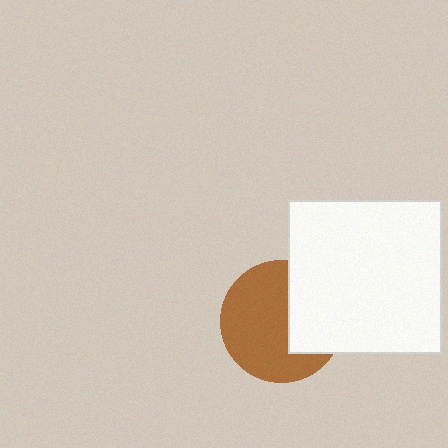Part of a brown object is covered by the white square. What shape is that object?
It is a circle.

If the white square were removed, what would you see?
You would see the complete brown circle.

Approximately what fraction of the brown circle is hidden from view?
Roughly 36% of the brown circle is hidden behind the white square.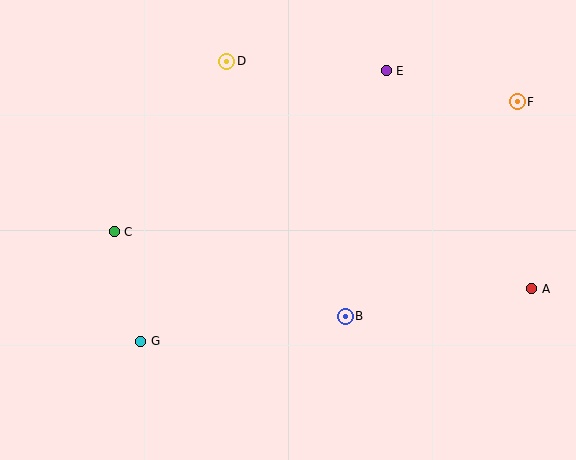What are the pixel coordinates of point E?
Point E is at (386, 71).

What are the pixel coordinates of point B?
Point B is at (345, 316).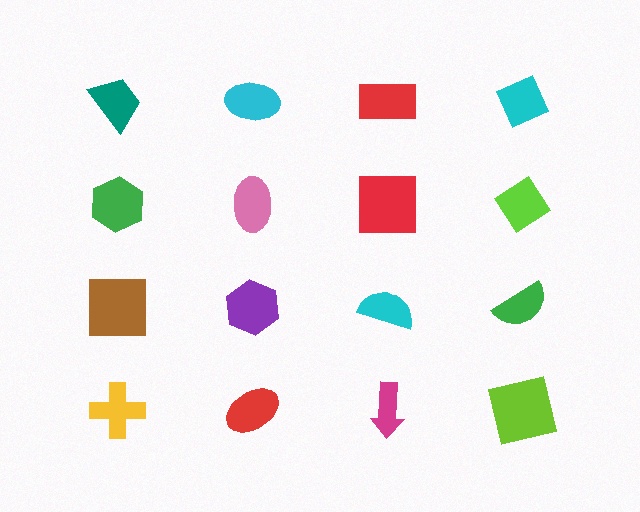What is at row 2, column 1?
A green hexagon.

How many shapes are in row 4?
4 shapes.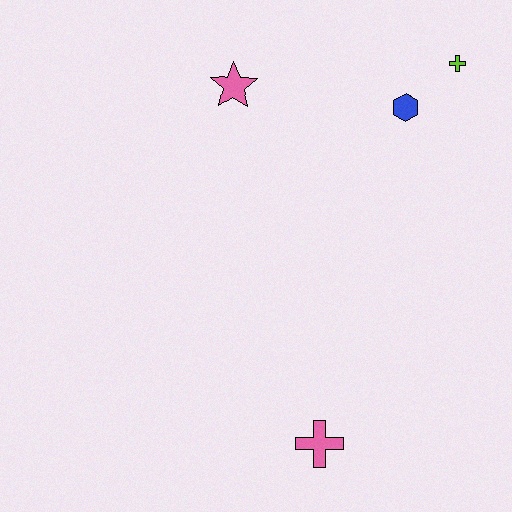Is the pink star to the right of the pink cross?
No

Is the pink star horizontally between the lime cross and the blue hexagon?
No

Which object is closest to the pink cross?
The blue hexagon is closest to the pink cross.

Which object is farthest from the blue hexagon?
The pink cross is farthest from the blue hexagon.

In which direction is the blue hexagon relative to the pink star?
The blue hexagon is to the right of the pink star.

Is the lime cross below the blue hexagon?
No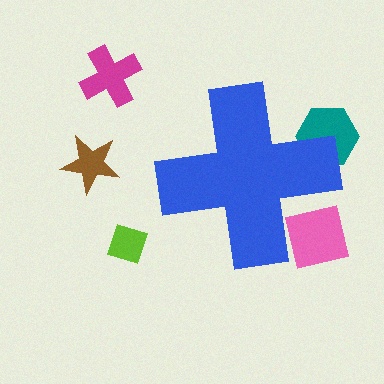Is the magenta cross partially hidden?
No, the magenta cross is fully visible.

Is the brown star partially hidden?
No, the brown star is fully visible.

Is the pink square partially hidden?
Yes, the pink square is partially hidden behind the blue cross.